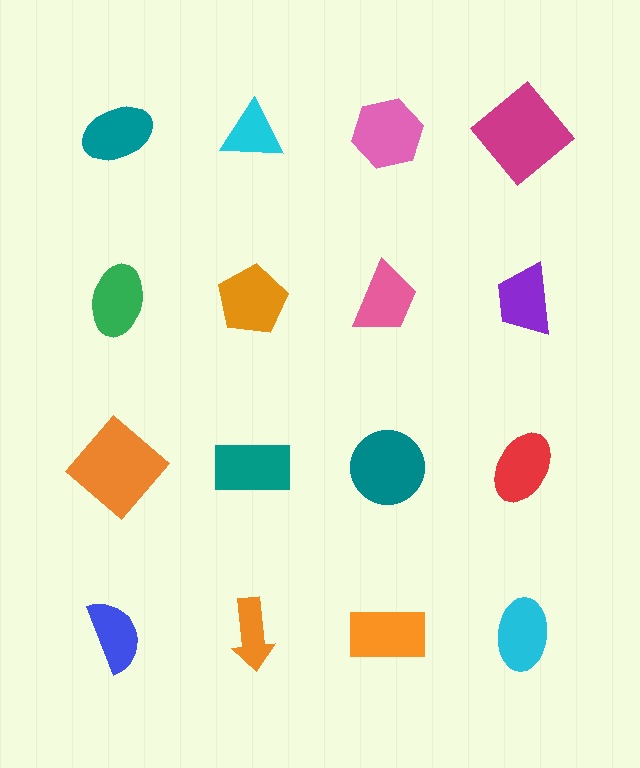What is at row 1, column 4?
A magenta diamond.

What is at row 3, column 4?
A red ellipse.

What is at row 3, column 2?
A teal rectangle.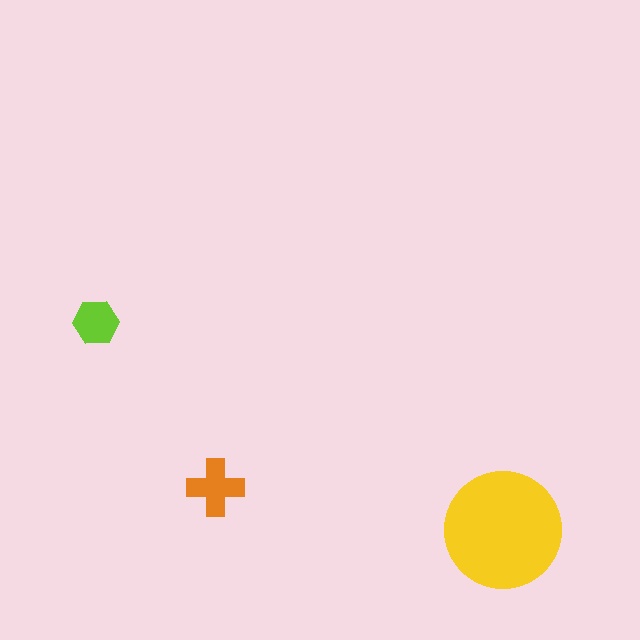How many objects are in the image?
There are 3 objects in the image.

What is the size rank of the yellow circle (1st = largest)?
1st.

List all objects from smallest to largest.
The lime hexagon, the orange cross, the yellow circle.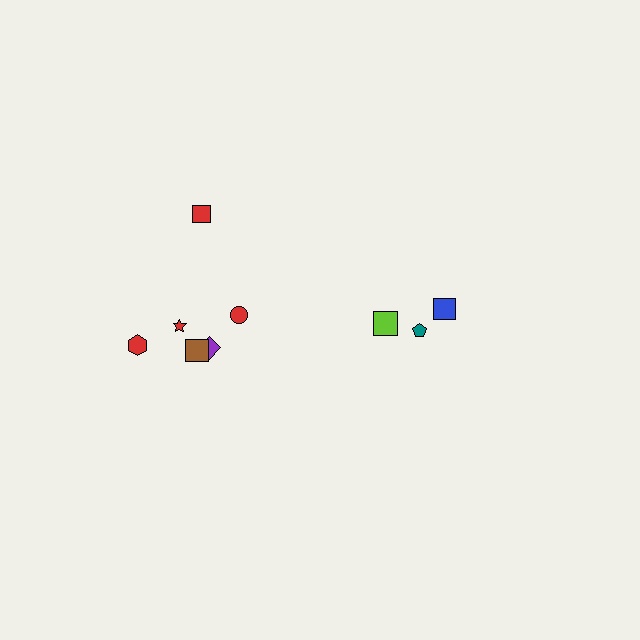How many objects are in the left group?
There are 6 objects.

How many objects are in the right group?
There are 3 objects.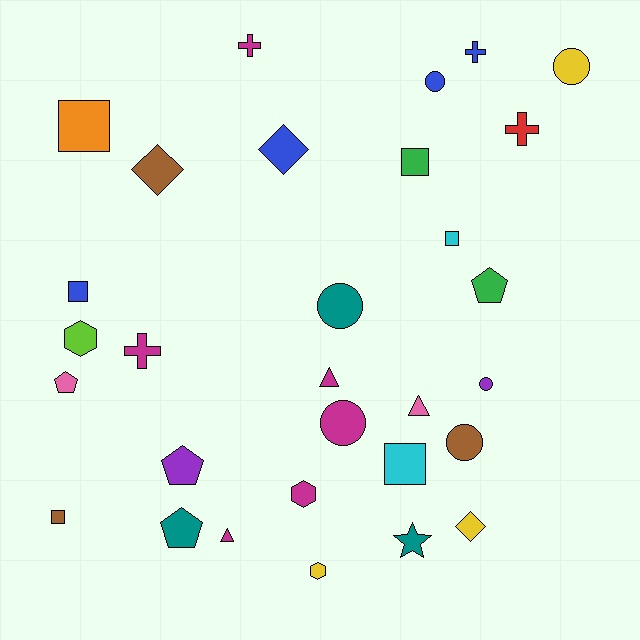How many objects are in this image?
There are 30 objects.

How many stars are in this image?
There is 1 star.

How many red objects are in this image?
There is 1 red object.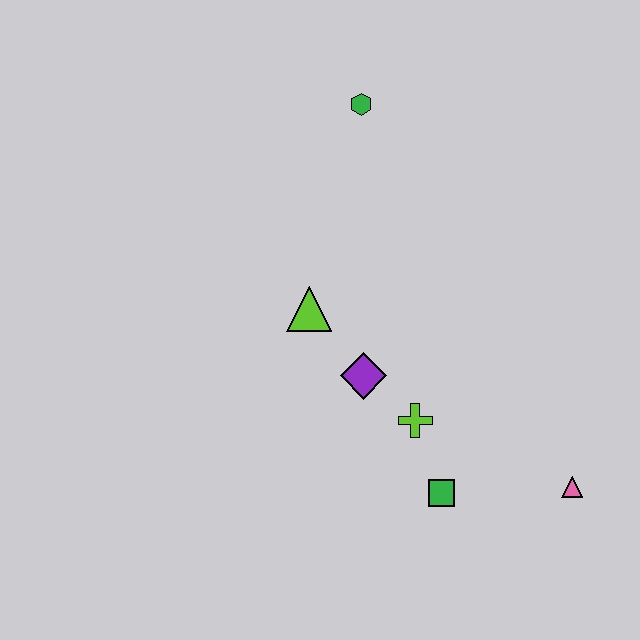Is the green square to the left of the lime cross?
No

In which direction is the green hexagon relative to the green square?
The green hexagon is above the green square.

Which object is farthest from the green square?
The green hexagon is farthest from the green square.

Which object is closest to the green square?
The lime cross is closest to the green square.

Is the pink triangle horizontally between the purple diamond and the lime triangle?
No